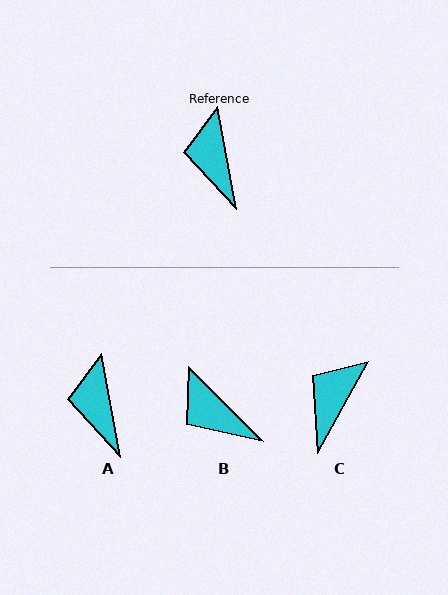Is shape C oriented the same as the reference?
No, it is off by about 40 degrees.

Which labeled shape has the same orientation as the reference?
A.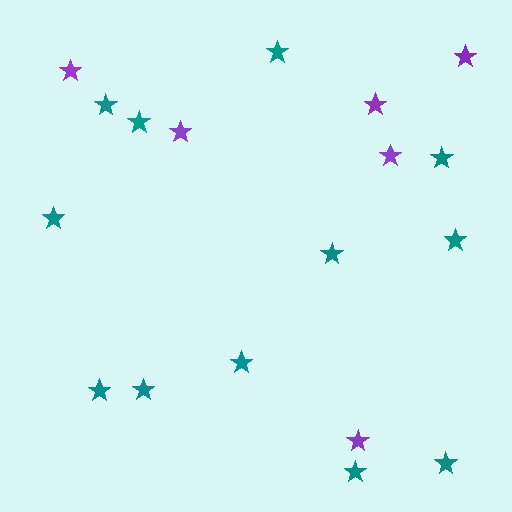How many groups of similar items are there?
There are 2 groups: one group of teal stars (12) and one group of purple stars (6).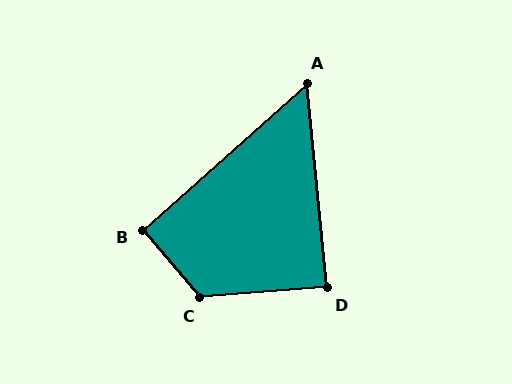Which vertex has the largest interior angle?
C, at approximately 126 degrees.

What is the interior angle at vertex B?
Approximately 91 degrees (approximately right).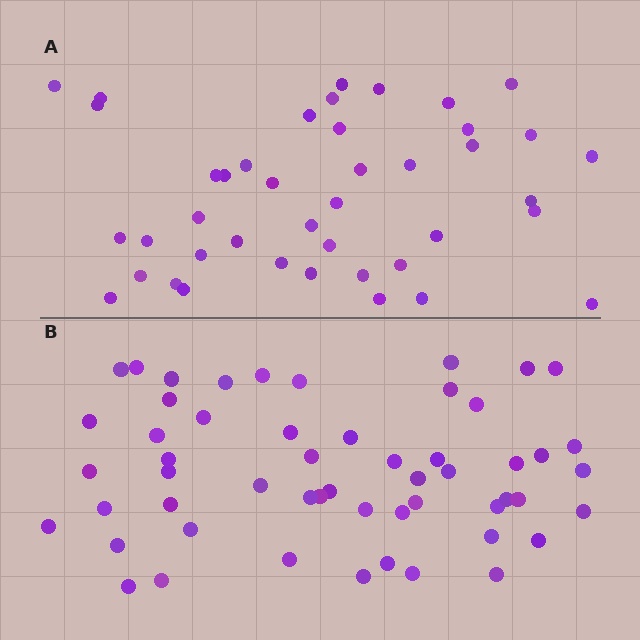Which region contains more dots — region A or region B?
Region B (the bottom region) has more dots.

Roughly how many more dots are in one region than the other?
Region B has roughly 12 or so more dots than region A.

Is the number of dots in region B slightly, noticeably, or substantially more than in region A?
Region B has noticeably more, but not dramatically so. The ratio is roughly 1.3 to 1.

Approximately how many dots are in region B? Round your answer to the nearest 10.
About 50 dots. (The exact count is 54, which rounds to 50.)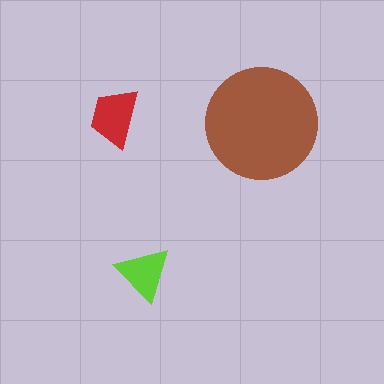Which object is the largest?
The brown circle.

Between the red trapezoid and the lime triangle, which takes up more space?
The red trapezoid.